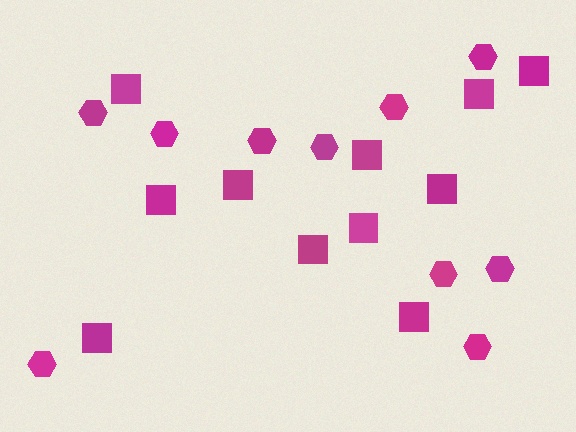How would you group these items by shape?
There are 2 groups: one group of hexagons (10) and one group of squares (11).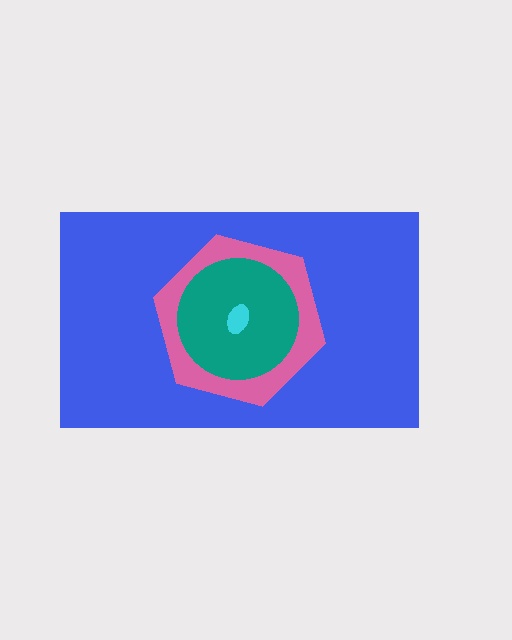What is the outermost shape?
The blue rectangle.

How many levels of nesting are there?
4.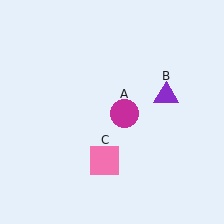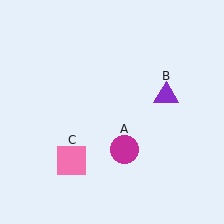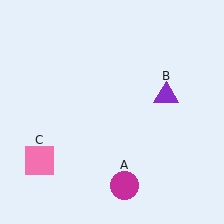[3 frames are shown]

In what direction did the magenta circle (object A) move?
The magenta circle (object A) moved down.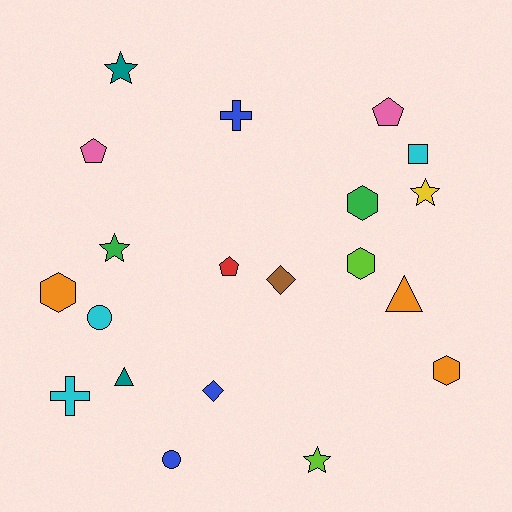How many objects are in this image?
There are 20 objects.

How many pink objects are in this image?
There are 2 pink objects.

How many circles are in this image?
There are 2 circles.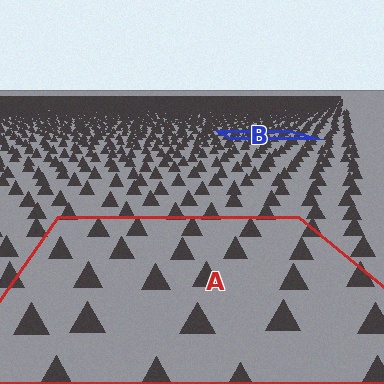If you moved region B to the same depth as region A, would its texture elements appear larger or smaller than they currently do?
They would appear larger. At a closer depth, the same texture elements are projected at a bigger on-screen size.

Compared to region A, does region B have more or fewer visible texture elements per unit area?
Region B has more texture elements per unit area — they are packed more densely because it is farther away.